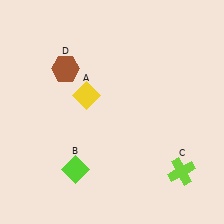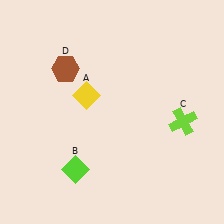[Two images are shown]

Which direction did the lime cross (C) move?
The lime cross (C) moved up.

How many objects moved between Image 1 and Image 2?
1 object moved between the two images.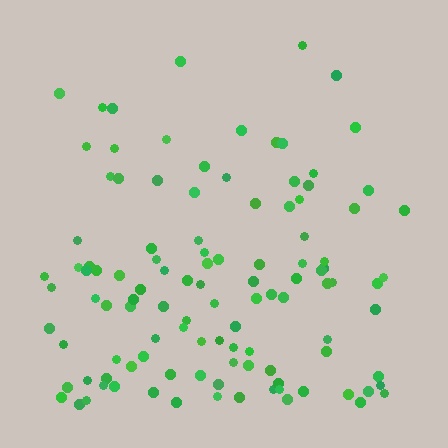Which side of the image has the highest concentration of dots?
The bottom.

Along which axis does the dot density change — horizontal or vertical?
Vertical.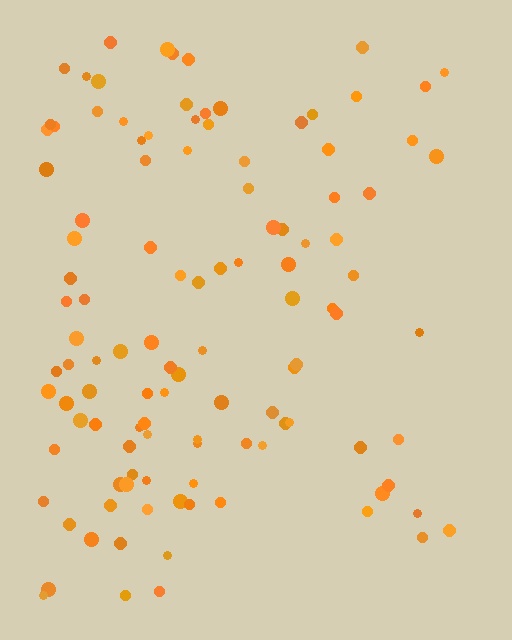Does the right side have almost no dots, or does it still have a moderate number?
Still a moderate number, just noticeably fewer than the left.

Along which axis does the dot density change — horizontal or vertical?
Horizontal.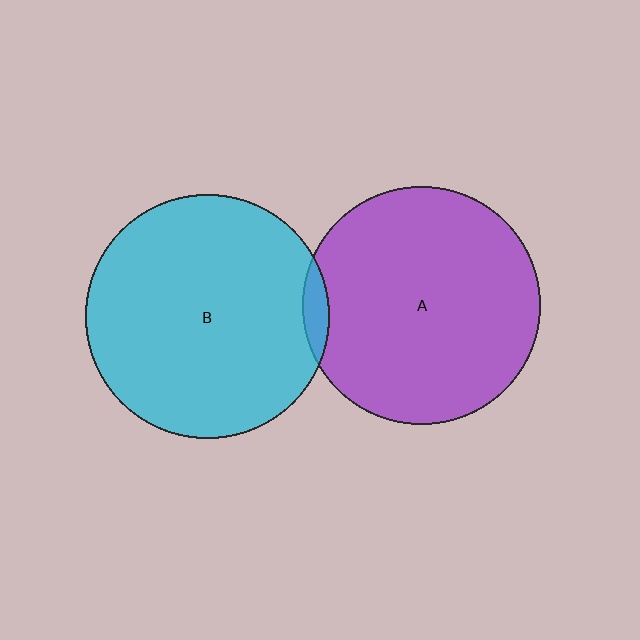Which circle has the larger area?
Circle B (cyan).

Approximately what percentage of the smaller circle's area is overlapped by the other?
Approximately 5%.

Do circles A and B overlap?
Yes.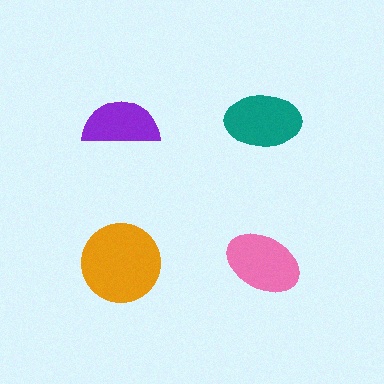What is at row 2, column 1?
An orange circle.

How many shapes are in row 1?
2 shapes.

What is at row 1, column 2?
A teal ellipse.